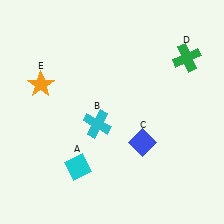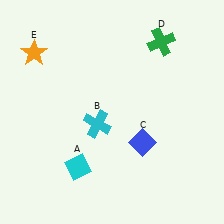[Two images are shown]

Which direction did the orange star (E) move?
The orange star (E) moved up.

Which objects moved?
The objects that moved are: the green cross (D), the orange star (E).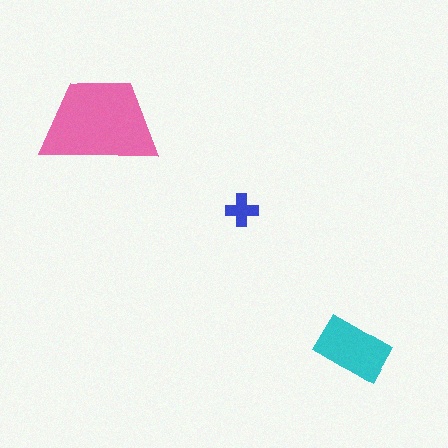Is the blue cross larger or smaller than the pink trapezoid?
Smaller.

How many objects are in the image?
There are 3 objects in the image.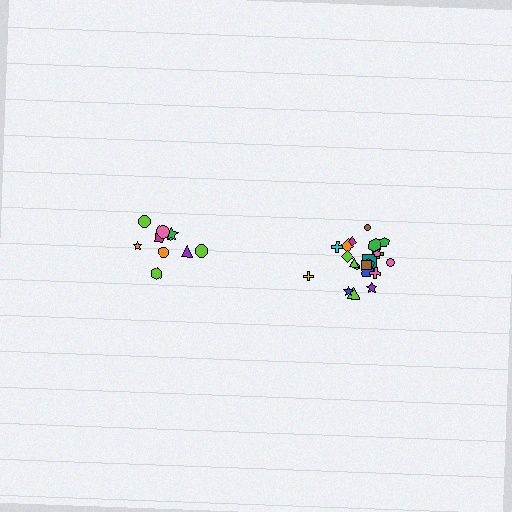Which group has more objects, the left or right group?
The right group.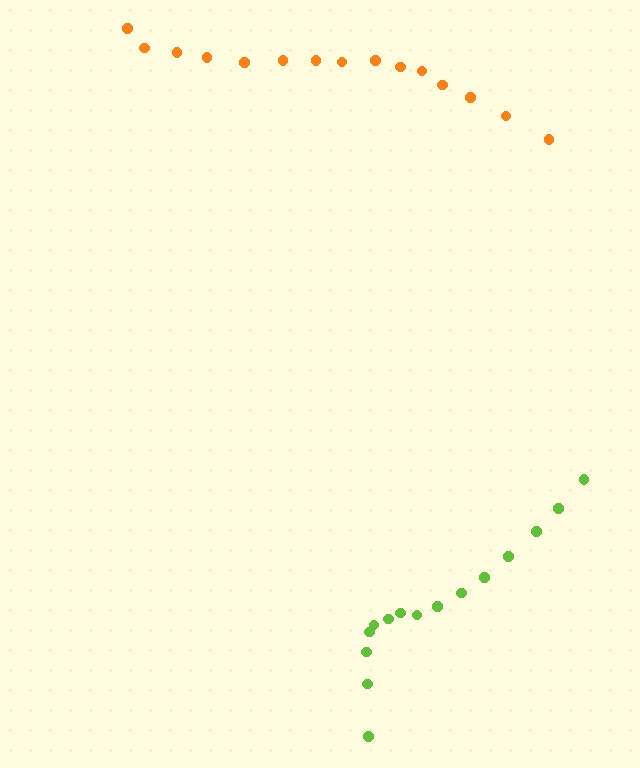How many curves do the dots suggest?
There are 2 distinct paths.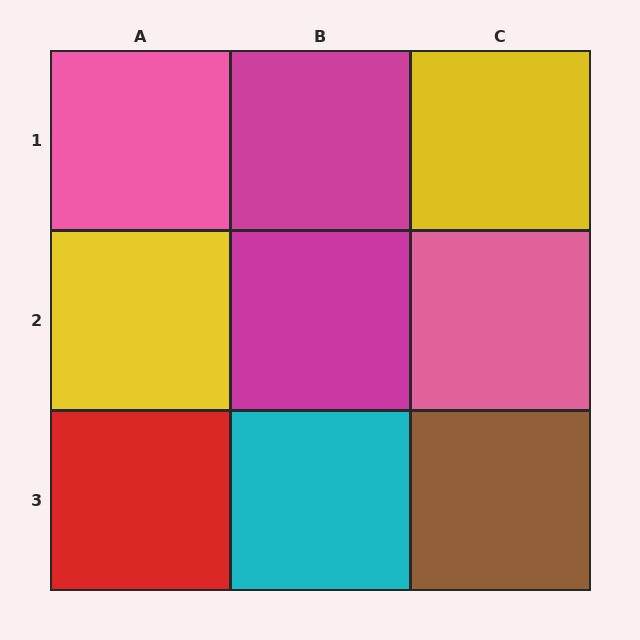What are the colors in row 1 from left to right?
Pink, magenta, yellow.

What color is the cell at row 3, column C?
Brown.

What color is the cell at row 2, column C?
Pink.